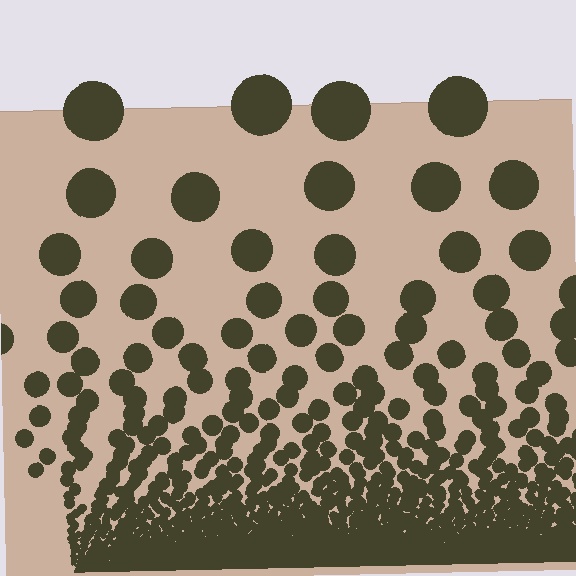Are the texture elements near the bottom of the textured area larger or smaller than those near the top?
Smaller. The gradient is inverted — elements near the bottom are smaller and denser.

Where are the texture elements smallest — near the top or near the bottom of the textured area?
Near the bottom.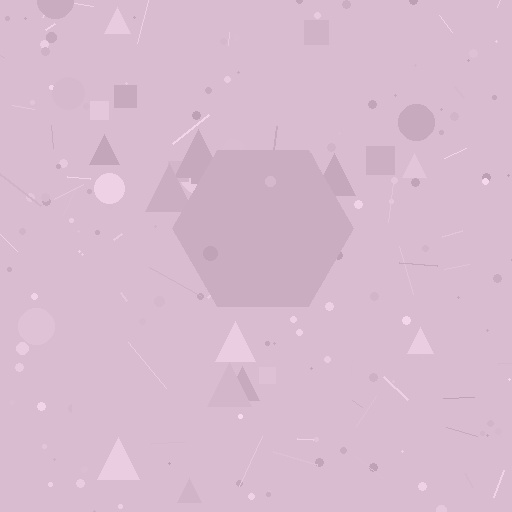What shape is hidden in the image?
A hexagon is hidden in the image.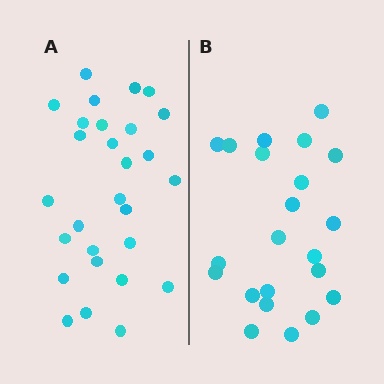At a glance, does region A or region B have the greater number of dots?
Region A (the left region) has more dots.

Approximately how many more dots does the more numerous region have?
Region A has about 6 more dots than region B.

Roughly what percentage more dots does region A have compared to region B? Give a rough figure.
About 25% more.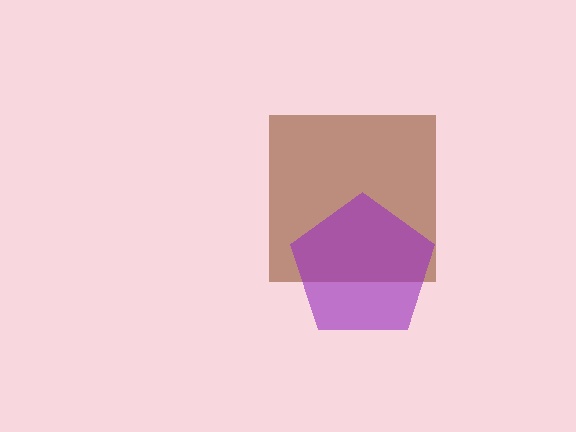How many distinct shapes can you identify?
There are 2 distinct shapes: a brown square, a purple pentagon.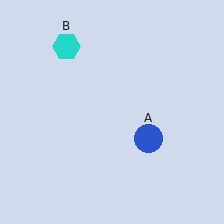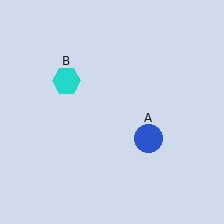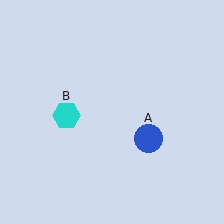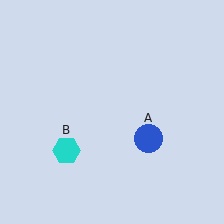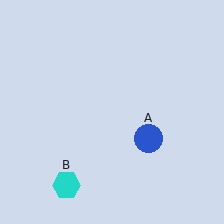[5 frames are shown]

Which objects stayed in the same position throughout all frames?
Blue circle (object A) remained stationary.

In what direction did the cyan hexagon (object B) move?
The cyan hexagon (object B) moved down.